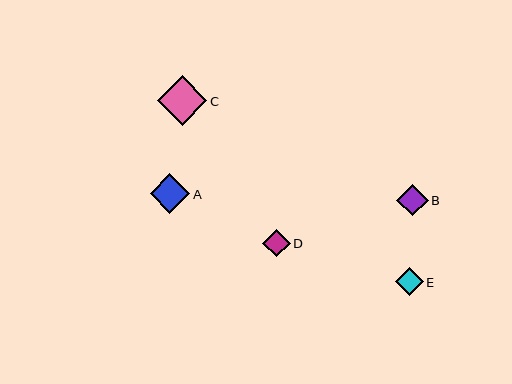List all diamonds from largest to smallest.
From largest to smallest: C, A, B, E, D.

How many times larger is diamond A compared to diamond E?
Diamond A is approximately 1.4 times the size of diamond E.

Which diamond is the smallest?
Diamond D is the smallest with a size of approximately 28 pixels.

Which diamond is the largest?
Diamond C is the largest with a size of approximately 50 pixels.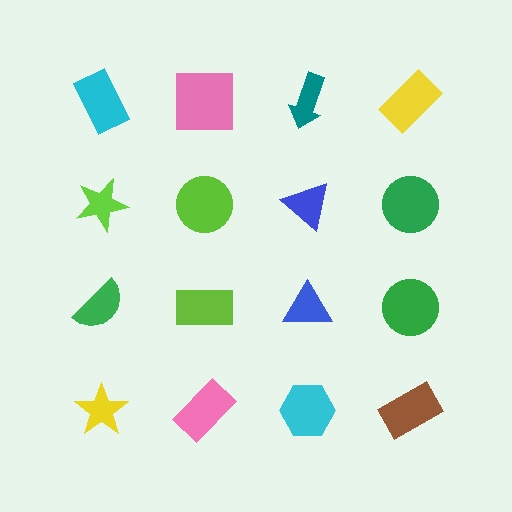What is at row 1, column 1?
A cyan rectangle.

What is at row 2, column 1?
A lime star.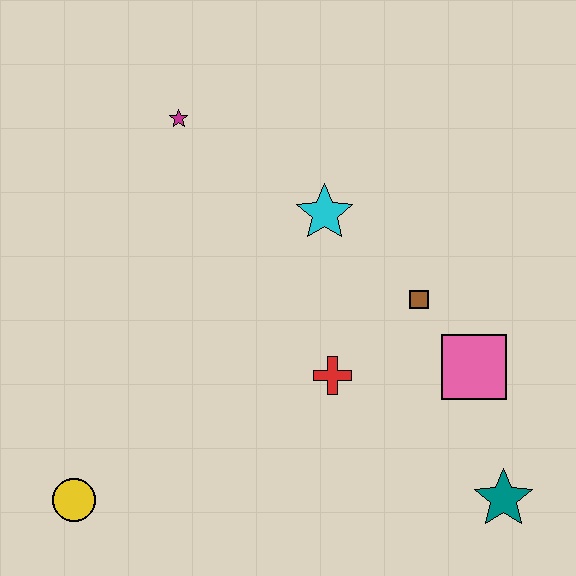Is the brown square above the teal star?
Yes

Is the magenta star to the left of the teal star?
Yes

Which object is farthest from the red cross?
The magenta star is farthest from the red cross.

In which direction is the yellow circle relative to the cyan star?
The yellow circle is below the cyan star.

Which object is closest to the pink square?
The brown square is closest to the pink square.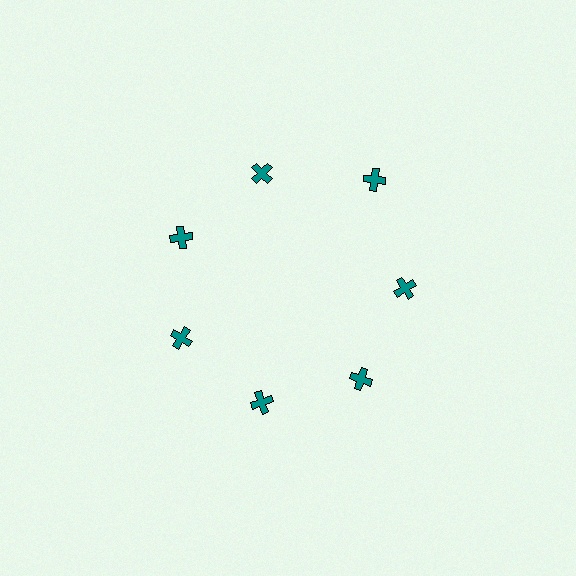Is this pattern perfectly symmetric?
No. The 7 teal crosses are arranged in a ring, but one element near the 1 o'clock position is pushed outward from the center, breaking the 7-fold rotational symmetry.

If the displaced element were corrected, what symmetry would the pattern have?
It would have 7-fold rotational symmetry — the pattern would map onto itself every 51 degrees.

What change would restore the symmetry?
The symmetry would be restored by moving it inward, back onto the ring so that all 7 crosses sit at equal angles and equal distance from the center.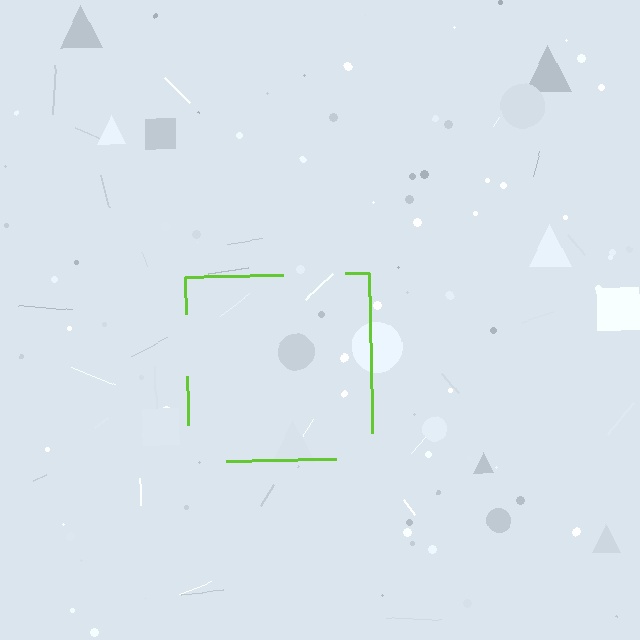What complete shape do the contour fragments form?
The contour fragments form a square.